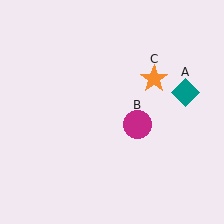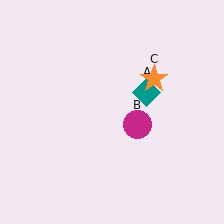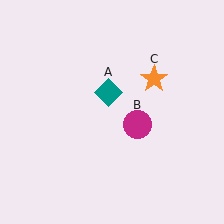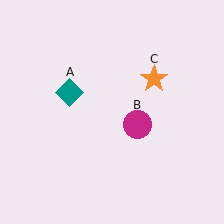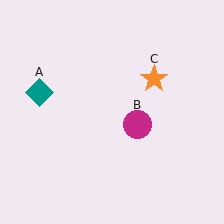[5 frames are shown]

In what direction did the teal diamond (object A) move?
The teal diamond (object A) moved left.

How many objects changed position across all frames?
1 object changed position: teal diamond (object A).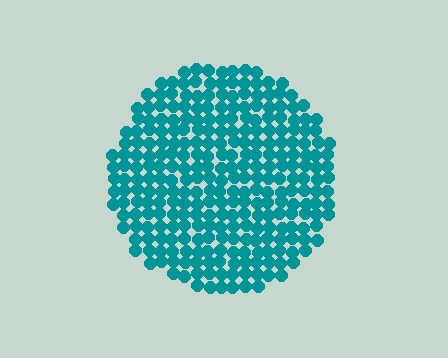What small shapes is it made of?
It is made of small circles.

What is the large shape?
The large shape is a circle.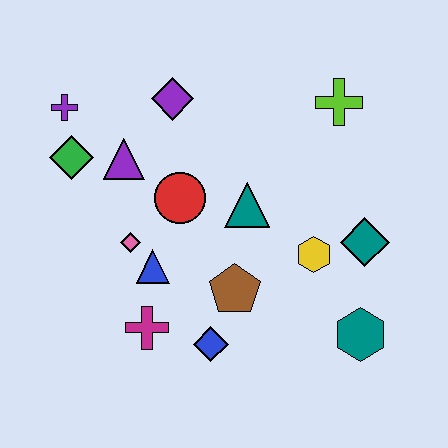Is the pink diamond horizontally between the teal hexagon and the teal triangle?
No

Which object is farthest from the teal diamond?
The purple cross is farthest from the teal diamond.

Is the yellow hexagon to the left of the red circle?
No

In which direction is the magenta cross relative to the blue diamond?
The magenta cross is to the left of the blue diamond.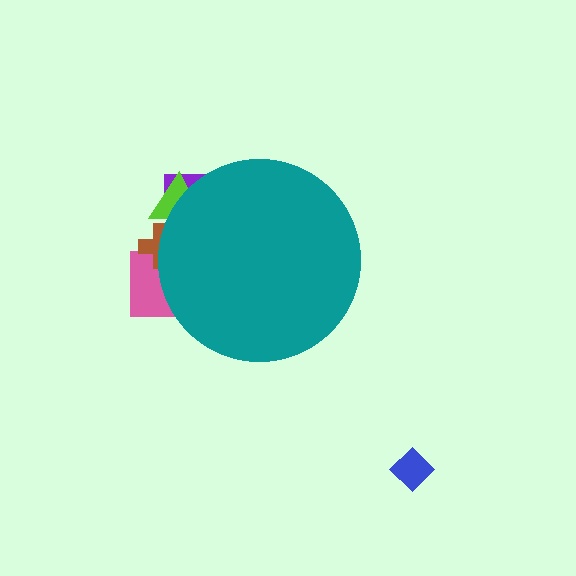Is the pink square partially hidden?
Yes, the pink square is partially hidden behind the teal circle.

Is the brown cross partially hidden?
Yes, the brown cross is partially hidden behind the teal circle.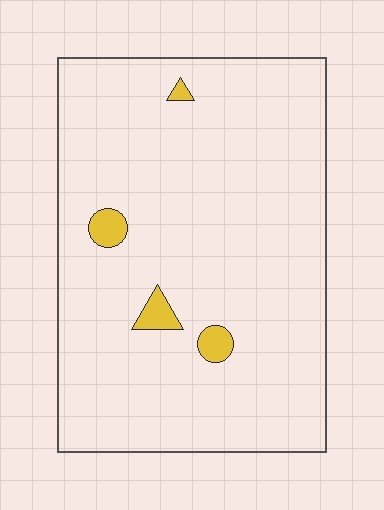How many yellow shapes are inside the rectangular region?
4.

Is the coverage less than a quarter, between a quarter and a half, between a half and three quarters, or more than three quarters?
Less than a quarter.